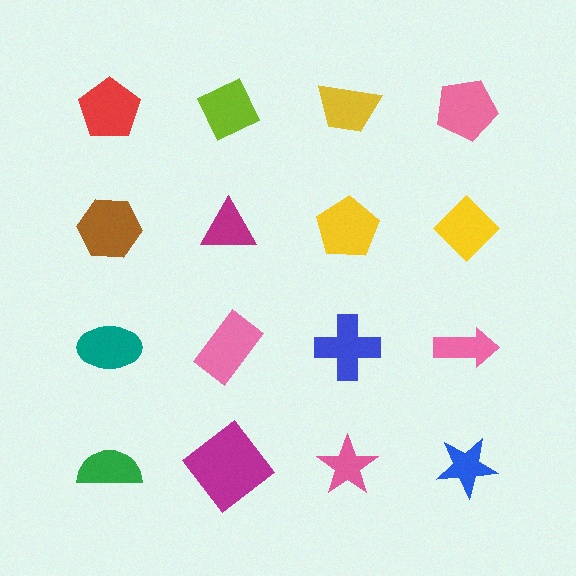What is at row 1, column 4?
A pink pentagon.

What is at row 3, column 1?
A teal ellipse.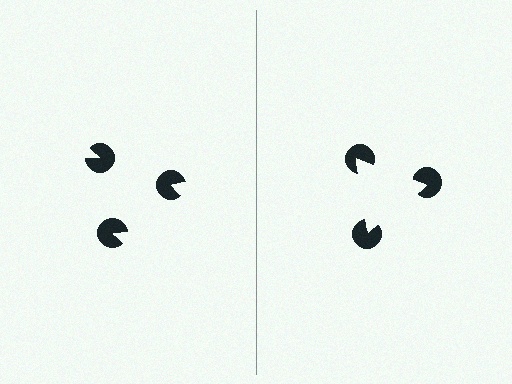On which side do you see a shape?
An illusory triangle appears on the right side. On the left side the wedge cuts are rotated, so no coherent shape forms.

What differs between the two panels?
The pac-man discs are positioned identically on both sides; only the wedge orientations differ. On the right they align to a triangle; on the left they are misaligned.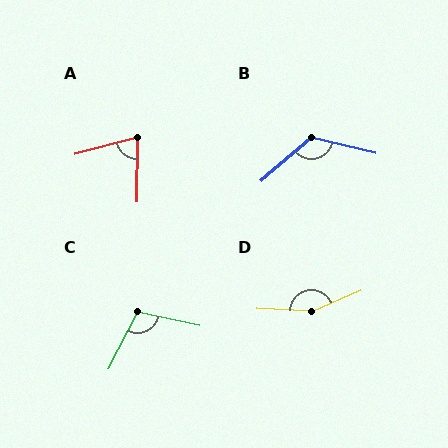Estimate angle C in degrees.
Approximately 104 degrees.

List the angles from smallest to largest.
A (75°), C (104°), B (125°), D (154°).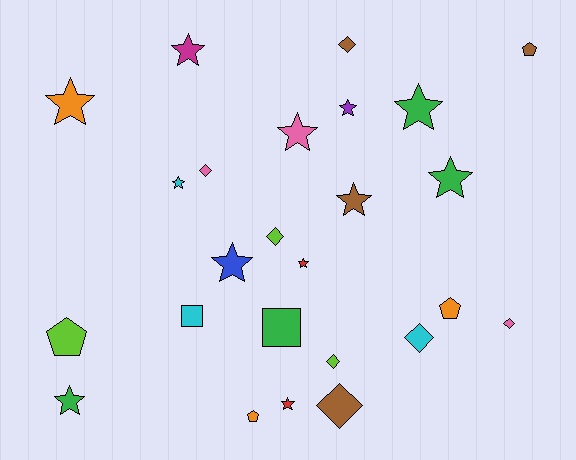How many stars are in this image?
There are 12 stars.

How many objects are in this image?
There are 25 objects.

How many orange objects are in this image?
There are 3 orange objects.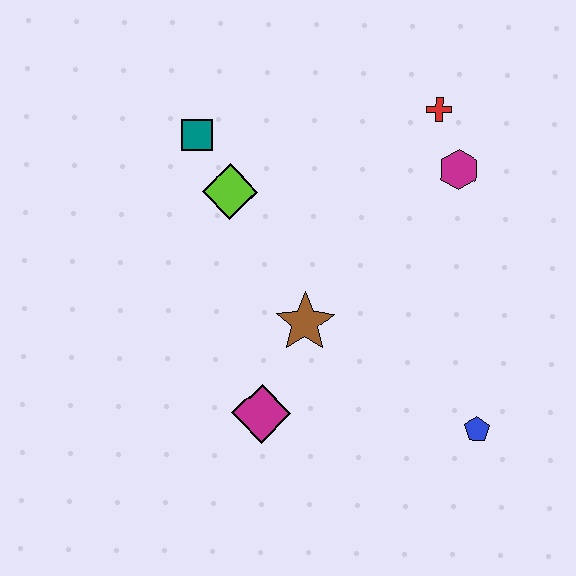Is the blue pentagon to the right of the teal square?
Yes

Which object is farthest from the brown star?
The red cross is farthest from the brown star.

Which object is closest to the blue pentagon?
The brown star is closest to the blue pentagon.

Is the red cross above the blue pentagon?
Yes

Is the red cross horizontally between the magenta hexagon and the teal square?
Yes